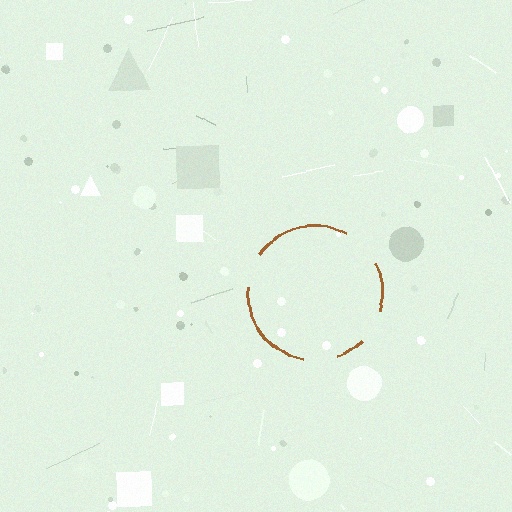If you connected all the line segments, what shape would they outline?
They would outline a circle.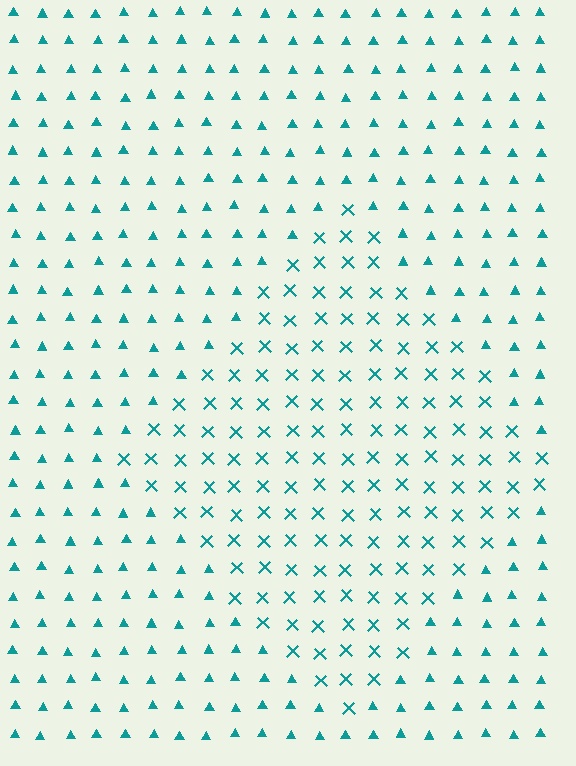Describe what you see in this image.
The image is filled with small teal elements arranged in a uniform grid. A diamond-shaped region contains X marks, while the surrounding area contains triangles. The boundary is defined purely by the change in element shape.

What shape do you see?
I see a diamond.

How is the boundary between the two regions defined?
The boundary is defined by a change in element shape: X marks inside vs. triangles outside. All elements share the same color and spacing.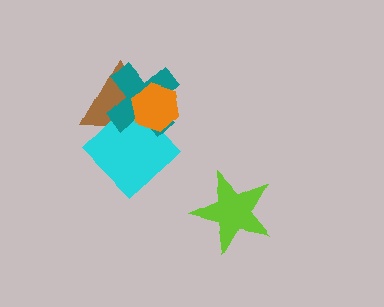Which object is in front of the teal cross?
The orange hexagon is in front of the teal cross.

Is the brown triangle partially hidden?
Yes, it is partially covered by another shape.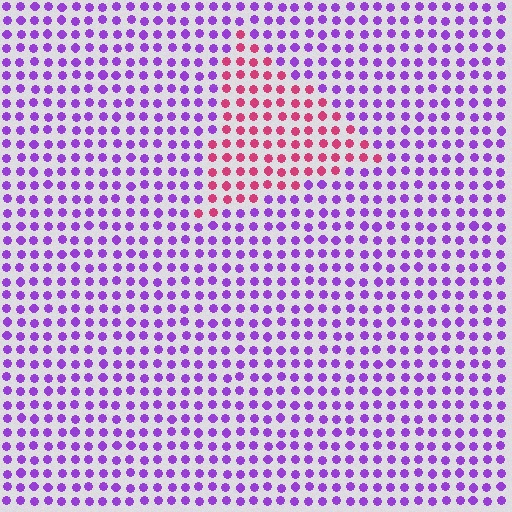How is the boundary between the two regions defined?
The boundary is defined purely by a slight shift in hue (about 60 degrees). Spacing, size, and orientation are identical on both sides.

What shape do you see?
I see a triangle.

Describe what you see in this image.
The image is filled with small purple elements in a uniform arrangement. A triangle-shaped region is visible where the elements are tinted to a slightly different hue, forming a subtle color boundary.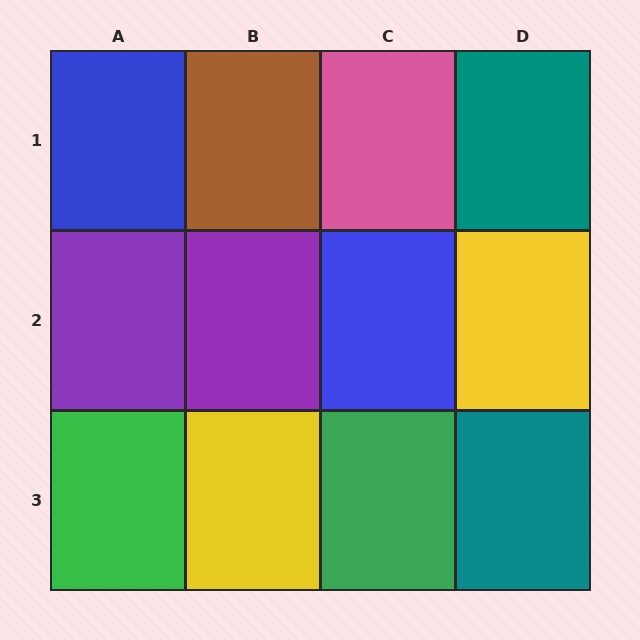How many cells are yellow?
2 cells are yellow.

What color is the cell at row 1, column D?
Teal.